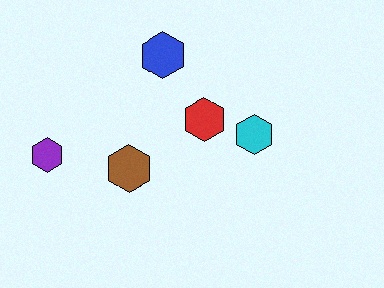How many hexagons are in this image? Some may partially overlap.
There are 5 hexagons.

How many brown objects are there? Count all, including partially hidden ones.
There is 1 brown object.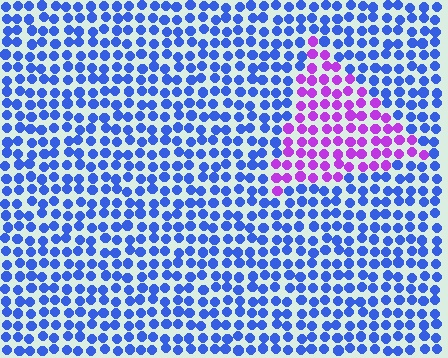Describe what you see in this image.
The image is filled with small blue elements in a uniform arrangement. A triangle-shaped region is visible where the elements are tinted to a slightly different hue, forming a subtle color boundary.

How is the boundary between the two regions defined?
The boundary is defined purely by a slight shift in hue (about 62 degrees). Spacing, size, and orientation are identical on both sides.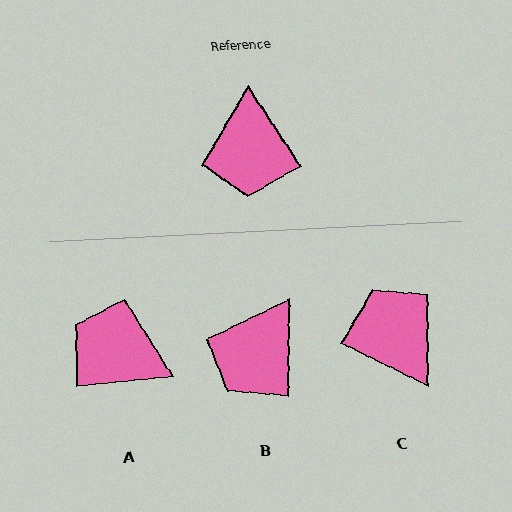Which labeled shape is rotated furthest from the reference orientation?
C, about 150 degrees away.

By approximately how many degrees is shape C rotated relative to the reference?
Approximately 150 degrees clockwise.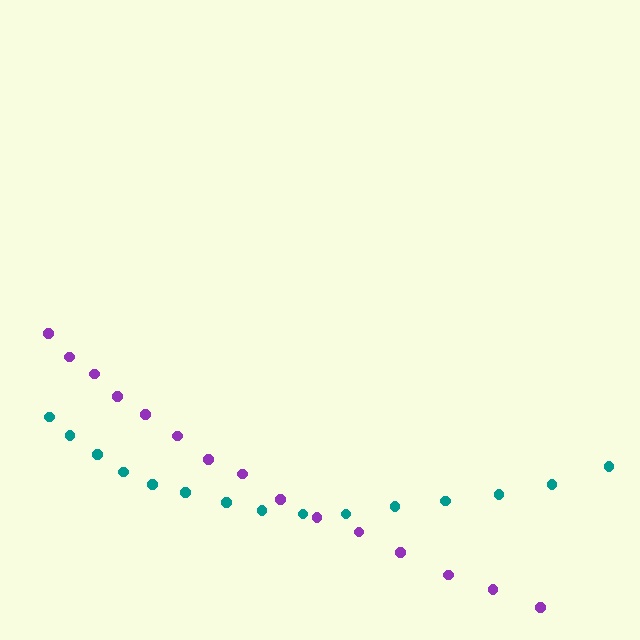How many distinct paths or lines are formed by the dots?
There are 2 distinct paths.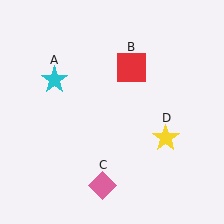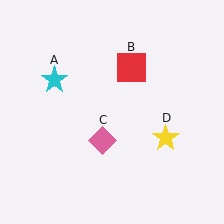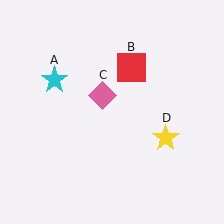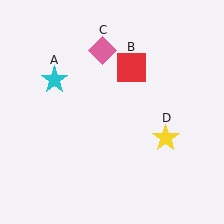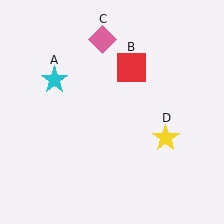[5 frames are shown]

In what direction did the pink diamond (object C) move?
The pink diamond (object C) moved up.